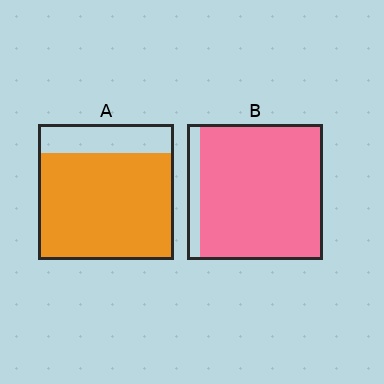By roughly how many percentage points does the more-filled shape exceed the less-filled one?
By roughly 10 percentage points (B over A).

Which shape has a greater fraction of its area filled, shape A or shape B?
Shape B.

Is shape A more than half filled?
Yes.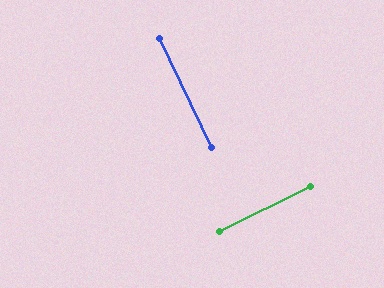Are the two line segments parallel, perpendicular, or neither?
Perpendicular — they meet at approximately 89°.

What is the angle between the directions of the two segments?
Approximately 89 degrees.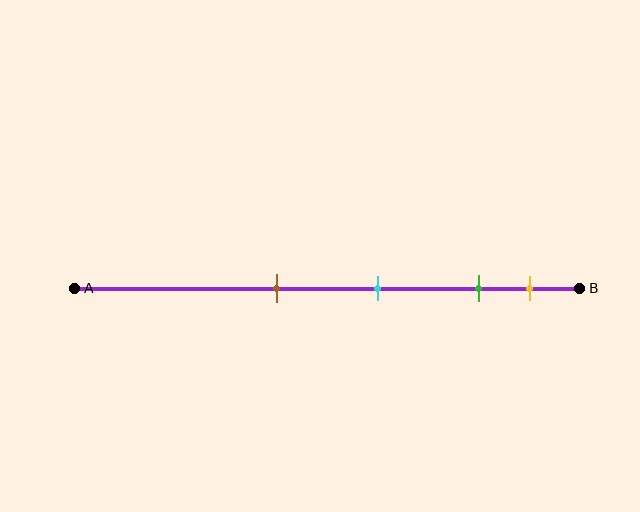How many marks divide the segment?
There are 4 marks dividing the segment.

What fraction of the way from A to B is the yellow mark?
The yellow mark is approximately 90% (0.9) of the way from A to B.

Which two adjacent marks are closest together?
The green and yellow marks are the closest adjacent pair.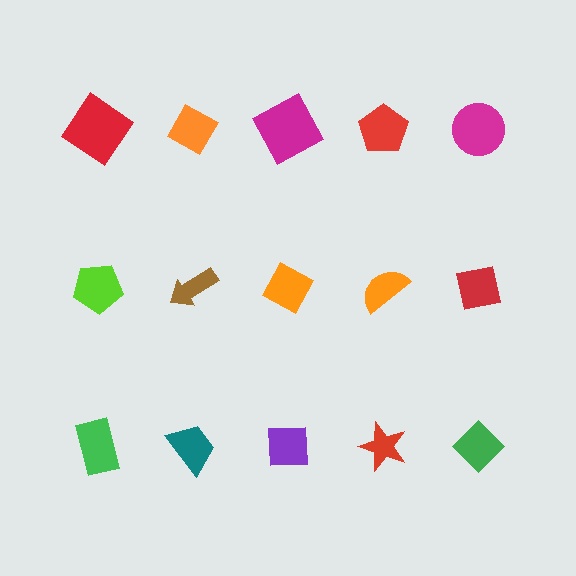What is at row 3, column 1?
A green rectangle.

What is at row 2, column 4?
An orange semicircle.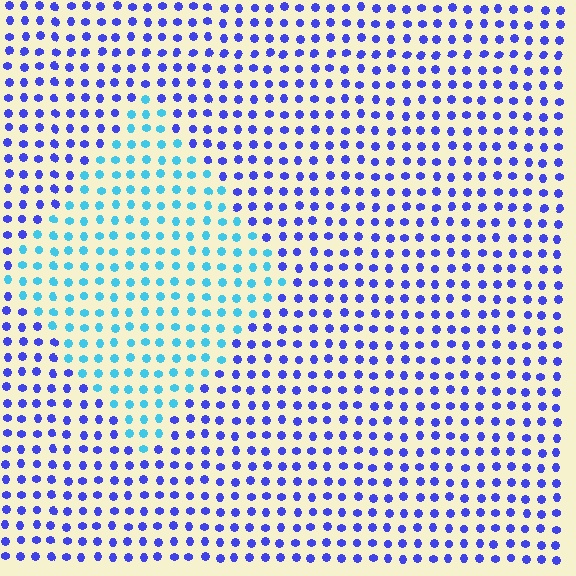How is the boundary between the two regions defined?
The boundary is defined purely by a slight shift in hue (about 48 degrees). Spacing, size, and orientation are identical on both sides.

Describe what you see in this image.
The image is filled with small blue elements in a uniform arrangement. A diamond-shaped region is visible where the elements are tinted to a slightly different hue, forming a subtle color boundary.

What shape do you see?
I see a diamond.